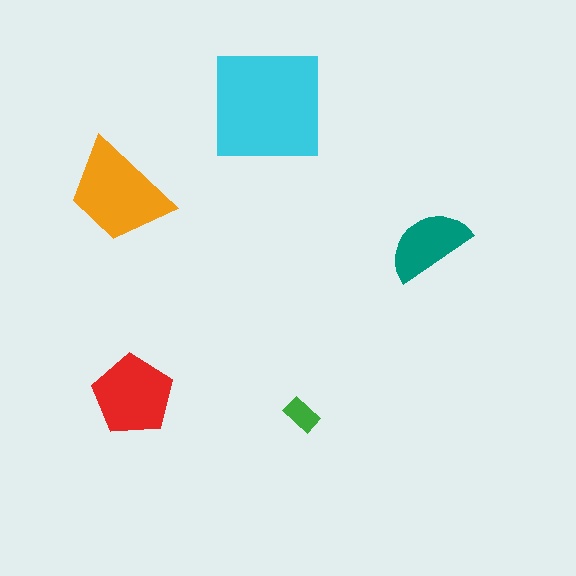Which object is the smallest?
The green rectangle.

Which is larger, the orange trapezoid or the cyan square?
The cyan square.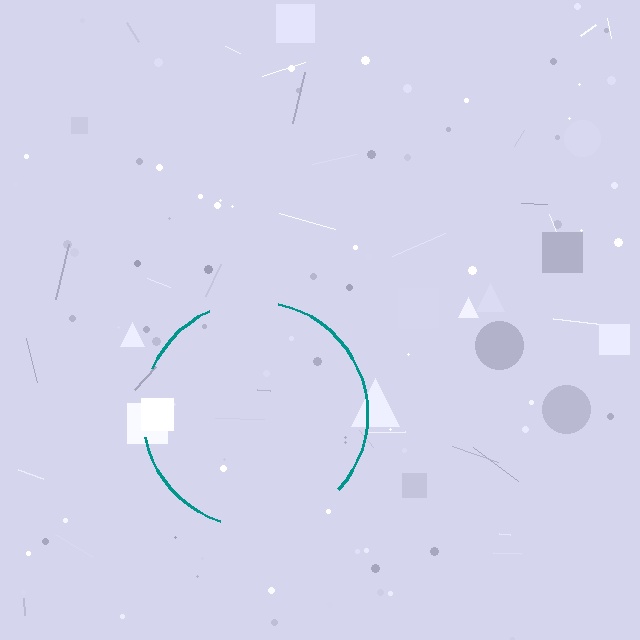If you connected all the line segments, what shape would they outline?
They would outline a circle.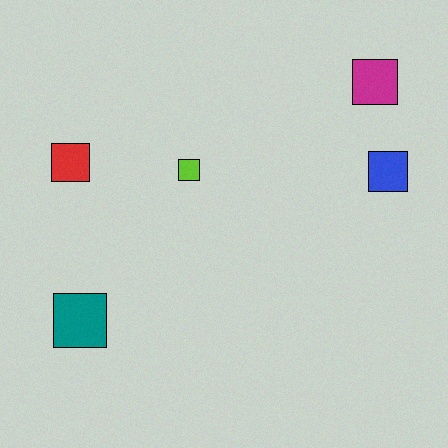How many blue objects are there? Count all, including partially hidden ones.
There is 1 blue object.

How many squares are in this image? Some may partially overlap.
There are 5 squares.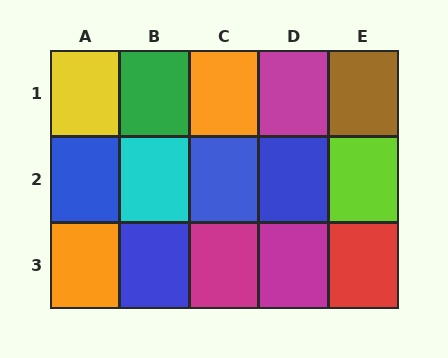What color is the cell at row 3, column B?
Blue.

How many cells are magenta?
3 cells are magenta.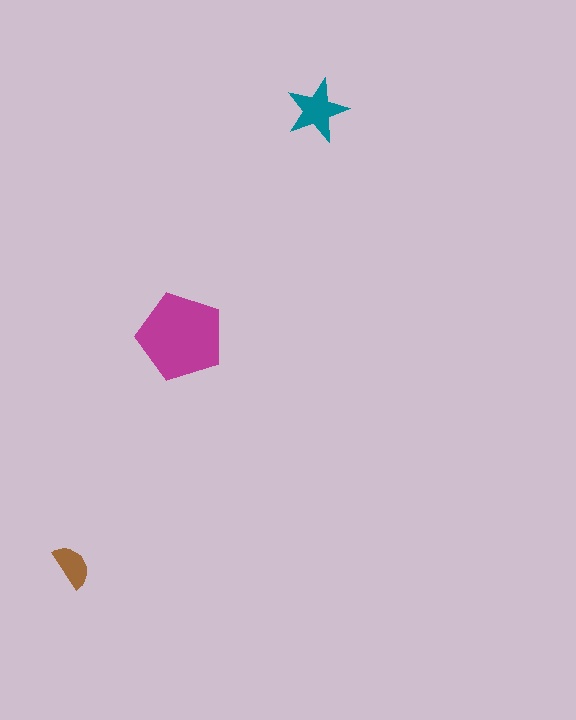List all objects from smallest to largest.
The brown semicircle, the teal star, the magenta pentagon.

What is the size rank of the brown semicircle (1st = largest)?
3rd.